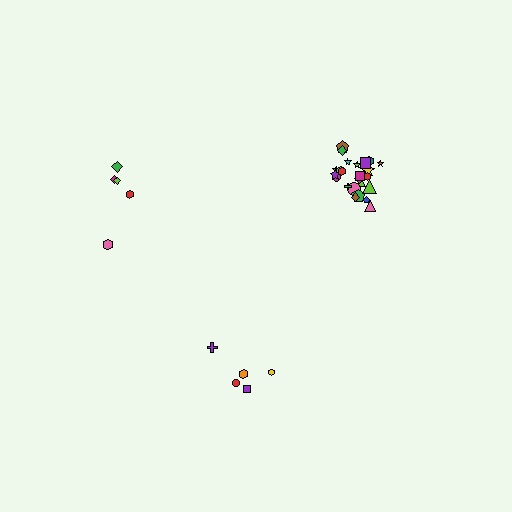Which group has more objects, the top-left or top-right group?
The top-right group.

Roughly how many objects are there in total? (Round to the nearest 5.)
Roughly 35 objects in total.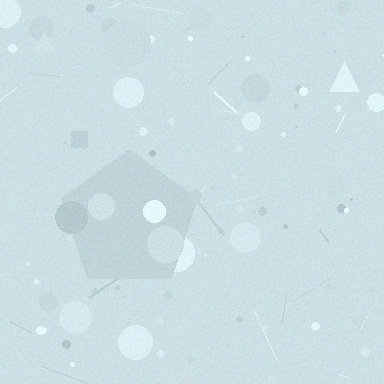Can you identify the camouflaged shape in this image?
The camouflaged shape is a pentagon.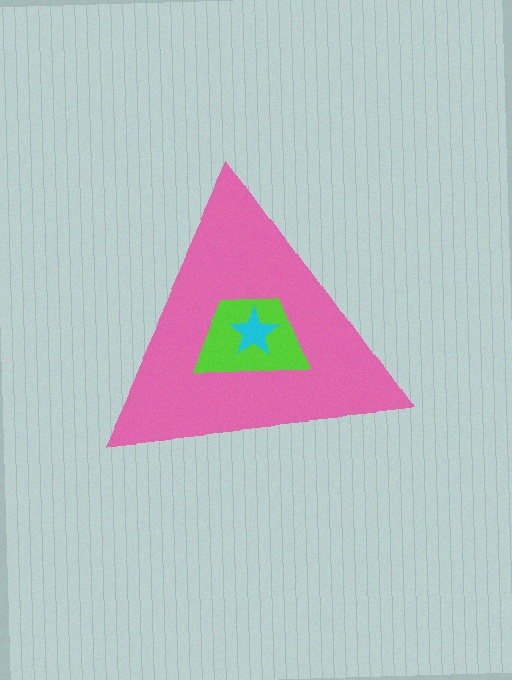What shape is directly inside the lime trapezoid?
The cyan star.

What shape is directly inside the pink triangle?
The lime trapezoid.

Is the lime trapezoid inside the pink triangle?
Yes.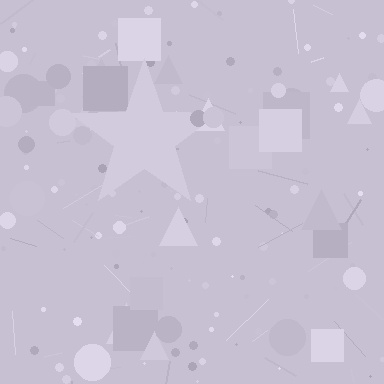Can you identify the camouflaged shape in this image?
The camouflaged shape is a star.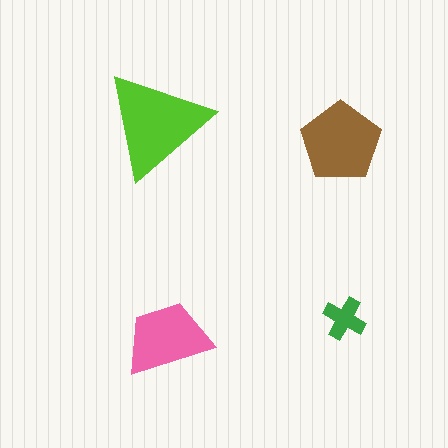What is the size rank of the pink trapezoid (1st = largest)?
3rd.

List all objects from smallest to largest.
The green cross, the pink trapezoid, the brown pentagon, the lime triangle.